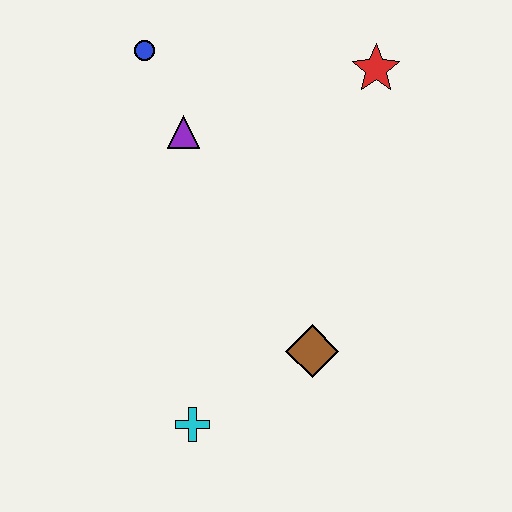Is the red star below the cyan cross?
No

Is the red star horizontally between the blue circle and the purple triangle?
No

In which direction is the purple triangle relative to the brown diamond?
The purple triangle is above the brown diamond.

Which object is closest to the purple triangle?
The blue circle is closest to the purple triangle.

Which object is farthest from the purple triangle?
The cyan cross is farthest from the purple triangle.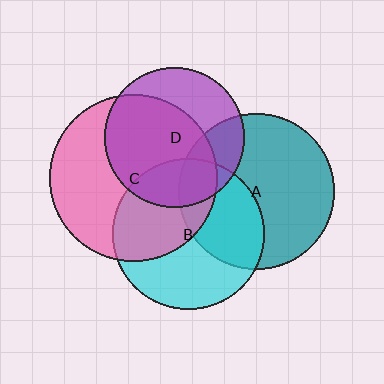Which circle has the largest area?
Circle C (pink).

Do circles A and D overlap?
Yes.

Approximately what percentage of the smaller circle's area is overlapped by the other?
Approximately 25%.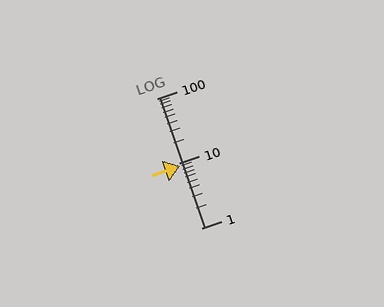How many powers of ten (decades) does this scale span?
The scale spans 2 decades, from 1 to 100.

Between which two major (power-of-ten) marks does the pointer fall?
The pointer is between 1 and 10.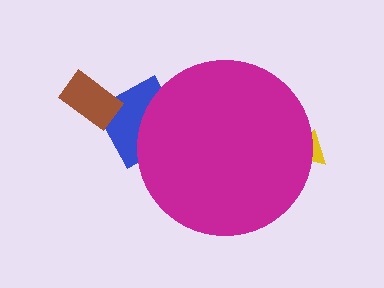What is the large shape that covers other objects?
A magenta circle.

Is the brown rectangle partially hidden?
No, the brown rectangle is fully visible.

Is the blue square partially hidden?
Yes, the blue square is partially hidden behind the magenta circle.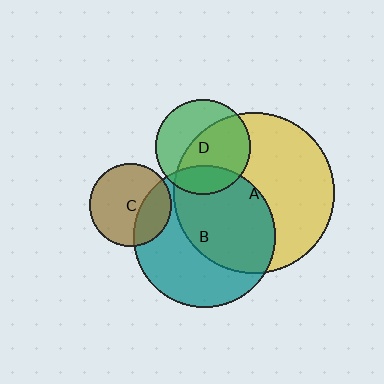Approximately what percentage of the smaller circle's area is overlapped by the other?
Approximately 55%.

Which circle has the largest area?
Circle A (yellow).